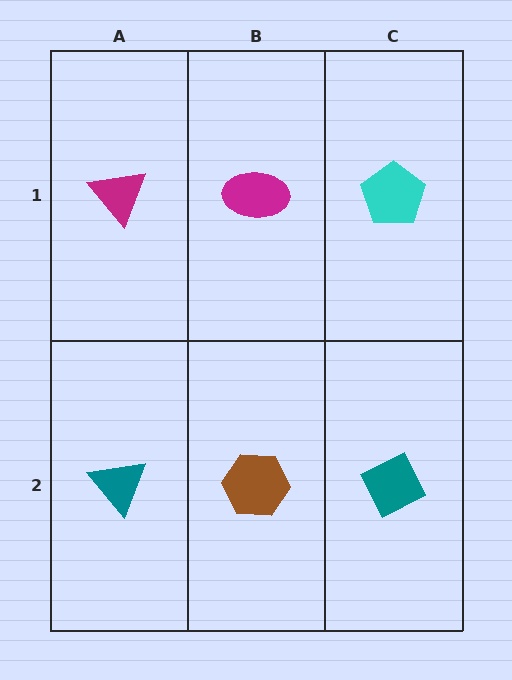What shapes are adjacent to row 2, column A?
A magenta triangle (row 1, column A), a brown hexagon (row 2, column B).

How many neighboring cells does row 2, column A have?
2.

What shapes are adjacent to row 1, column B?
A brown hexagon (row 2, column B), a magenta triangle (row 1, column A), a cyan pentagon (row 1, column C).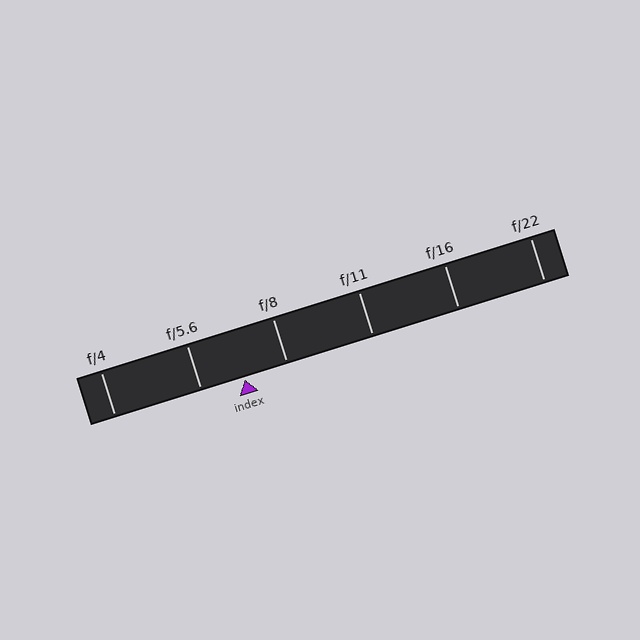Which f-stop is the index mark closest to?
The index mark is closest to f/8.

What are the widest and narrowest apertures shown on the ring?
The widest aperture shown is f/4 and the narrowest is f/22.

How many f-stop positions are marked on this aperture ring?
There are 6 f-stop positions marked.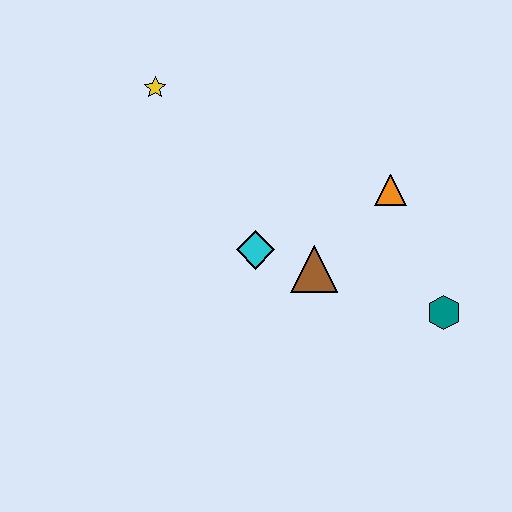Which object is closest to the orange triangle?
The brown triangle is closest to the orange triangle.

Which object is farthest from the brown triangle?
The yellow star is farthest from the brown triangle.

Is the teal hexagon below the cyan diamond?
Yes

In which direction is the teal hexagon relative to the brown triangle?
The teal hexagon is to the right of the brown triangle.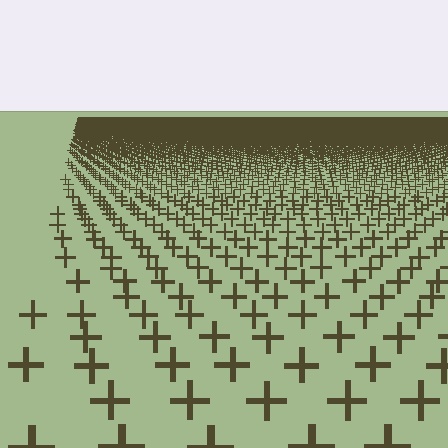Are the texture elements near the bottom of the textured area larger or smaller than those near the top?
Larger. Near the bottom, elements are closer to the viewer and appear at a bigger on-screen size.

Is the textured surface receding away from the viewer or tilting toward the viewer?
The surface is receding away from the viewer. Texture elements get smaller and denser toward the top.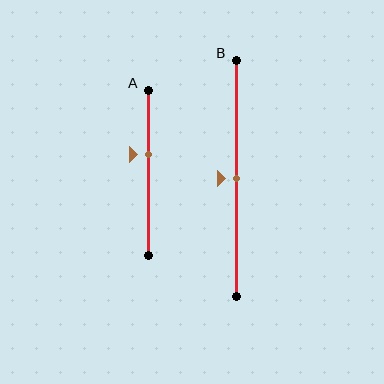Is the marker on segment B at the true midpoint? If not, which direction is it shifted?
Yes, the marker on segment B is at the true midpoint.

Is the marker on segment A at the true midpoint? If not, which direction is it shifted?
No, the marker on segment A is shifted upward by about 11% of the segment length.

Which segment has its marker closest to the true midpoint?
Segment B has its marker closest to the true midpoint.